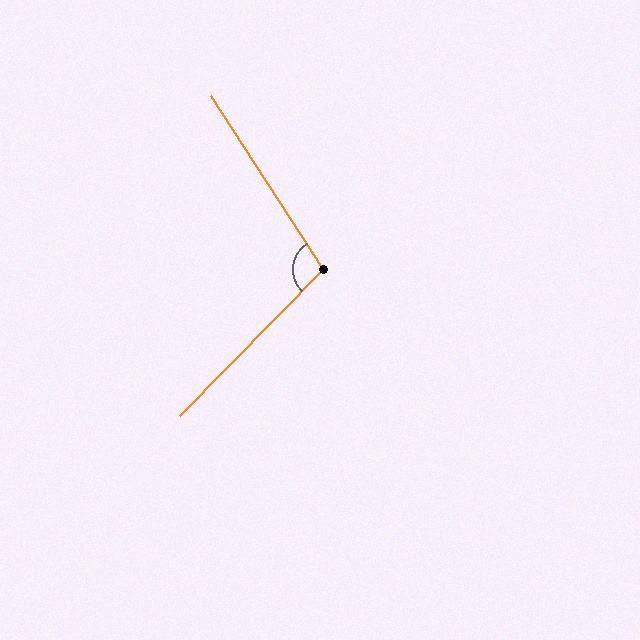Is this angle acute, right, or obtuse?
It is obtuse.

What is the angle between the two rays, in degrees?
Approximately 103 degrees.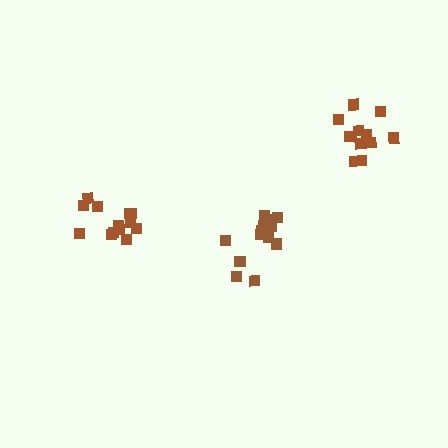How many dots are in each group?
Group 1: 14 dots, Group 2: 13 dots, Group 3: 12 dots (39 total).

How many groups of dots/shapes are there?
There are 3 groups.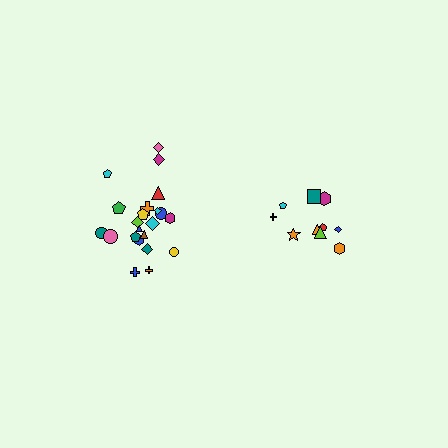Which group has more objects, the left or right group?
The left group.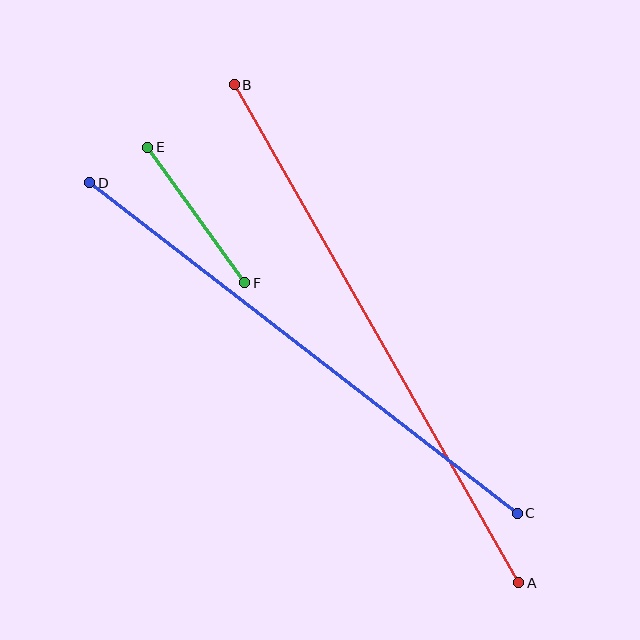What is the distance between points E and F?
The distance is approximately 167 pixels.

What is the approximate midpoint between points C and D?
The midpoint is at approximately (303, 348) pixels.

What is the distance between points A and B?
The distance is approximately 574 pixels.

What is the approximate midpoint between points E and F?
The midpoint is at approximately (196, 215) pixels.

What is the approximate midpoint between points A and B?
The midpoint is at approximately (376, 334) pixels.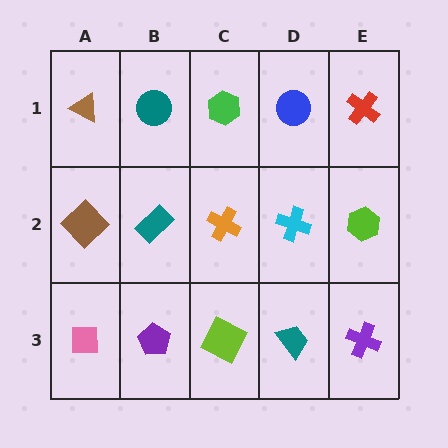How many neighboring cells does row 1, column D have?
3.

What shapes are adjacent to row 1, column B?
A teal rectangle (row 2, column B), a brown triangle (row 1, column A), a green hexagon (row 1, column C).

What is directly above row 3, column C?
An orange cross.